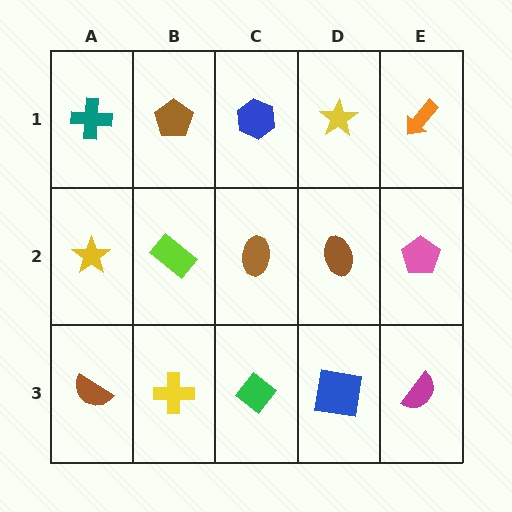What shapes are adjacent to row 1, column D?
A brown ellipse (row 2, column D), a blue hexagon (row 1, column C), an orange arrow (row 1, column E).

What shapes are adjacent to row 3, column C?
A brown ellipse (row 2, column C), a yellow cross (row 3, column B), a blue square (row 3, column D).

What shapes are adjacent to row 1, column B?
A lime rectangle (row 2, column B), a teal cross (row 1, column A), a blue hexagon (row 1, column C).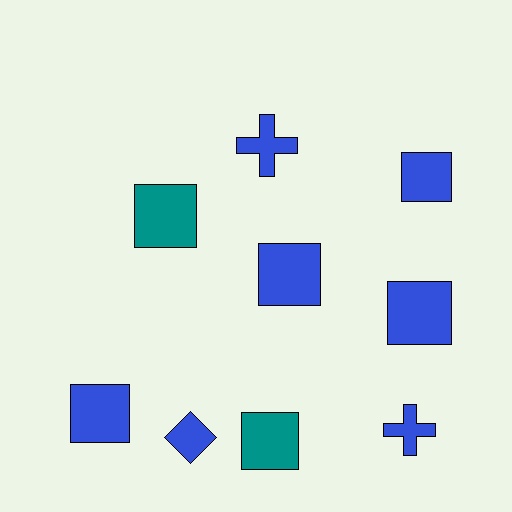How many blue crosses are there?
There are 2 blue crosses.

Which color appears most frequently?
Blue, with 7 objects.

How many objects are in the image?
There are 9 objects.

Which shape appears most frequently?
Square, with 6 objects.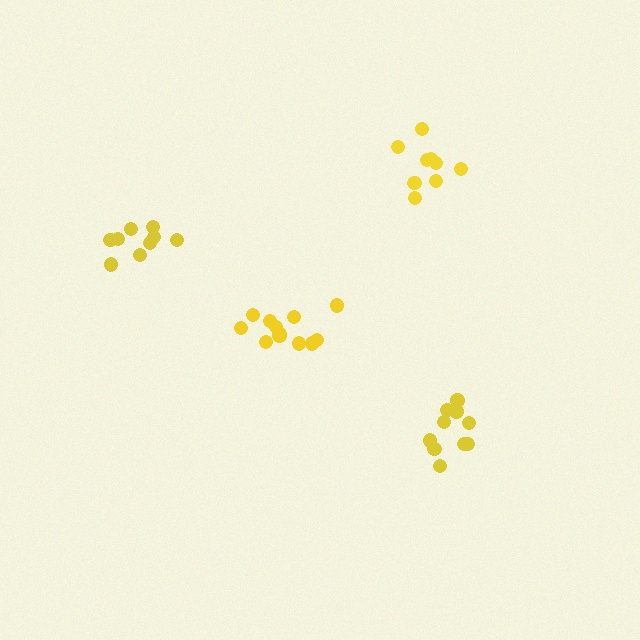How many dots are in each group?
Group 1: 9 dots, Group 2: 9 dots, Group 3: 10 dots, Group 4: 12 dots (40 total).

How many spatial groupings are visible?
There are 4 spatial groupings.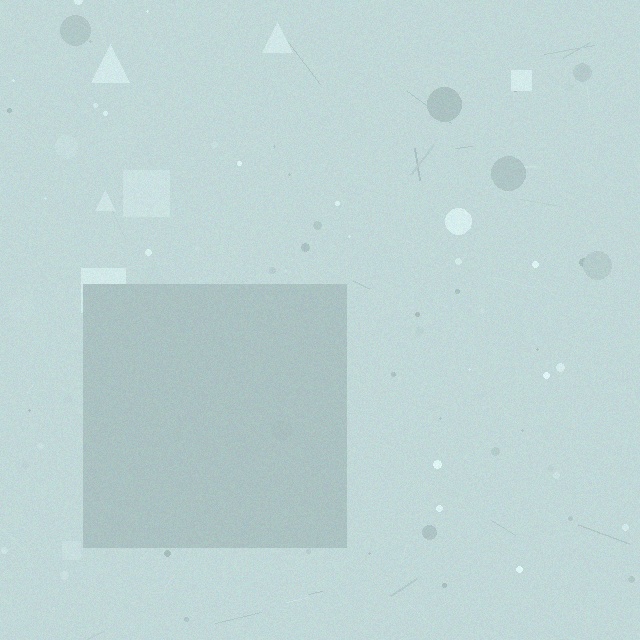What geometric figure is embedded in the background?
A square is embedded in the background.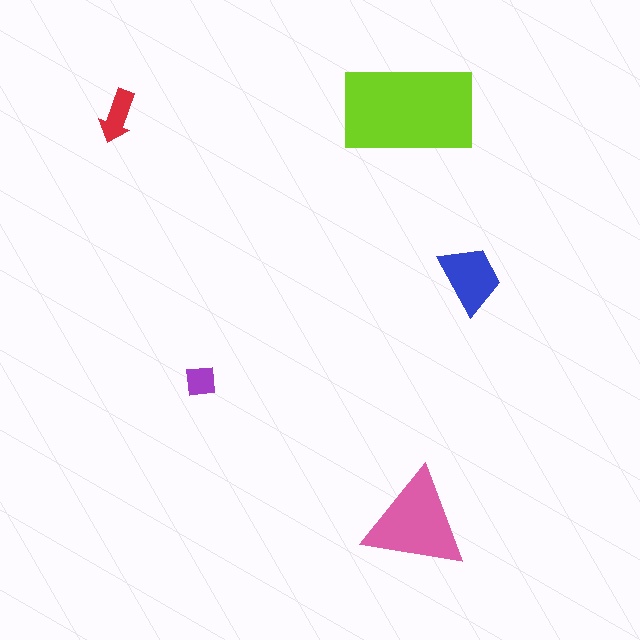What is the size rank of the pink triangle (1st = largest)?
2nd.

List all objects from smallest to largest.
The purple square, the red arrow, the blue trapezoid, the pink triangle, the lime rectangle.